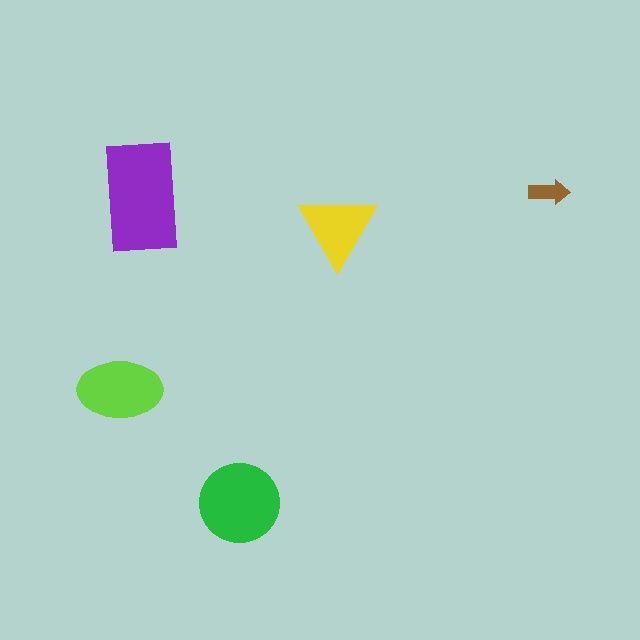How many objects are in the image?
There are 5 objects in the image.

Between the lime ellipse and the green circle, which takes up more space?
The green circle.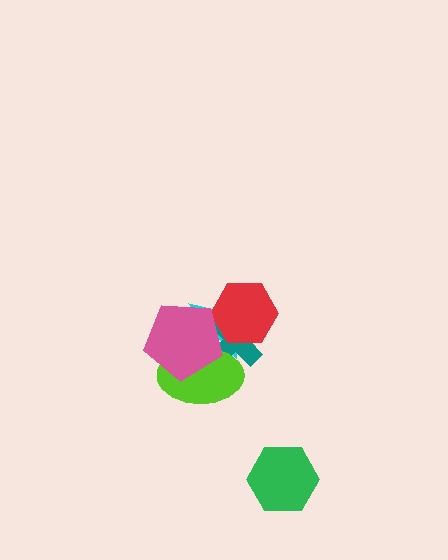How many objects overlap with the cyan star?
4 objects overlap with the cyan star.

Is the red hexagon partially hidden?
Yes, it is partially covered by another shape.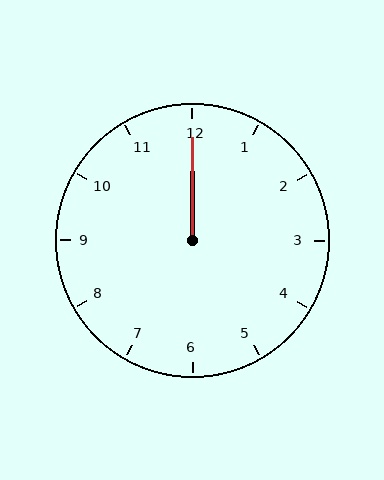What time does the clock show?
12:00.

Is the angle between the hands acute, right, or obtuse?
It is acute.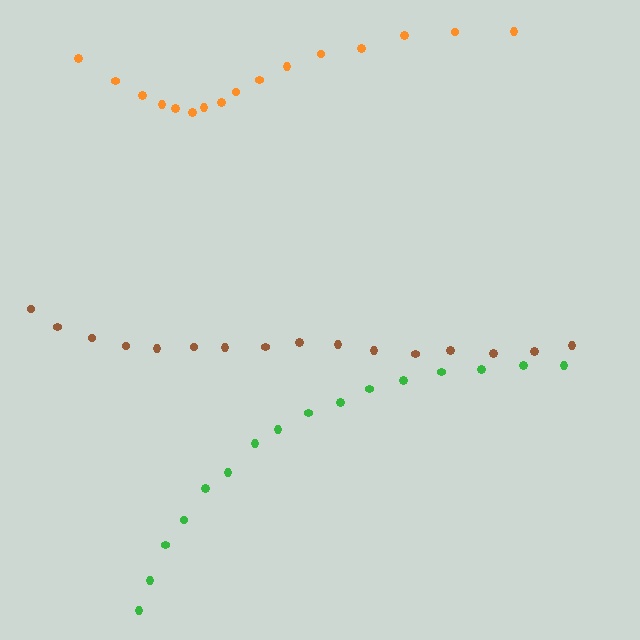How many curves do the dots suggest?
There are 3 distinct paths.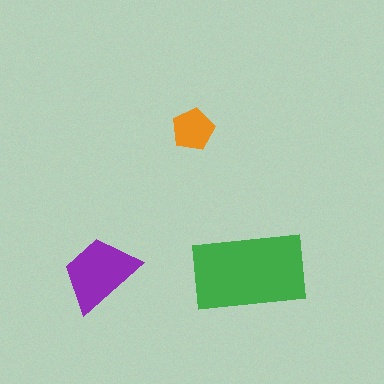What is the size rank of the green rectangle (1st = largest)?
1st.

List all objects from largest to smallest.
The green rectangle, the purple trapezoid, the orange pentagon.